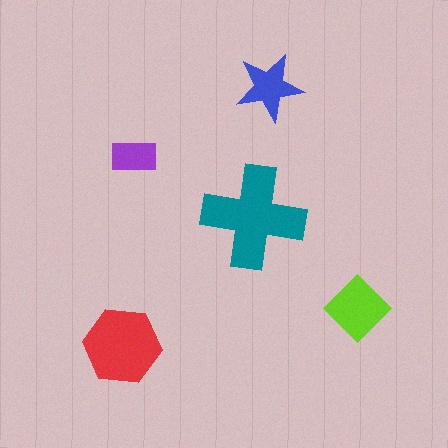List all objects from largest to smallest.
The teal cross, the red hexagon, the lime diamond, the blue star, the purple rectangle.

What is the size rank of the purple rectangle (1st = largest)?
5th.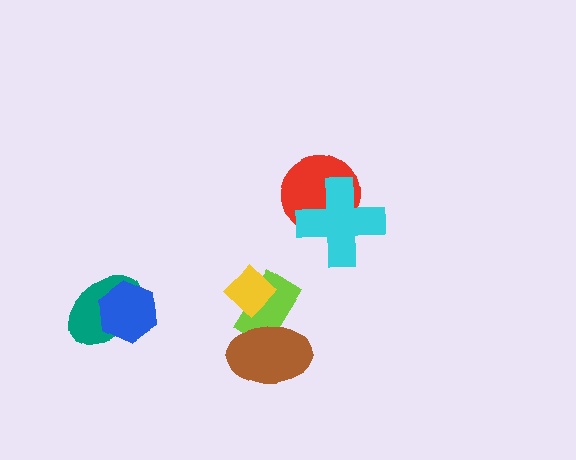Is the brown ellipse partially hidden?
No, no other shape covers it.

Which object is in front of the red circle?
The cyan cross is in front of the red circle.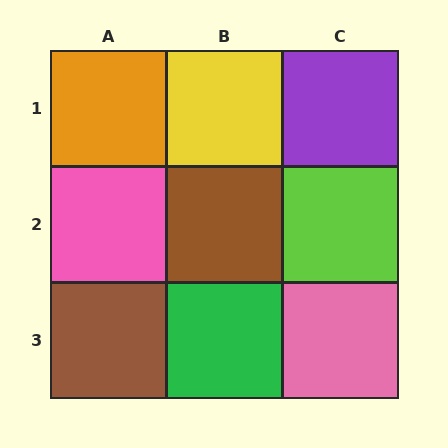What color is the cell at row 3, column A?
Brown.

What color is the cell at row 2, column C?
Lime.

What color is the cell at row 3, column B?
Green.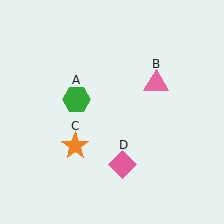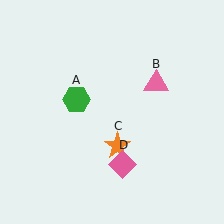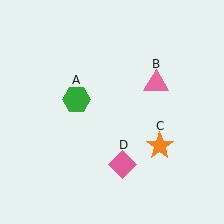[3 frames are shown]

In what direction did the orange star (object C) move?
The orange star (object C) moved right.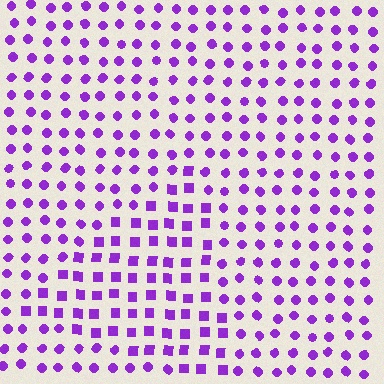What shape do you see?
I see a triangle.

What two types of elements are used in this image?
The image uses squares inside the triangle region and circles outside it.